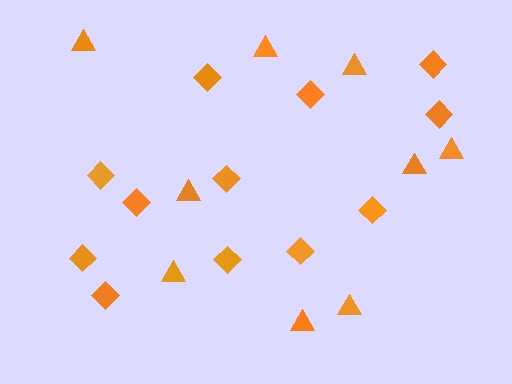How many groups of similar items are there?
There are 2 groups: one group of triangles (9) and one group of diamonds (12).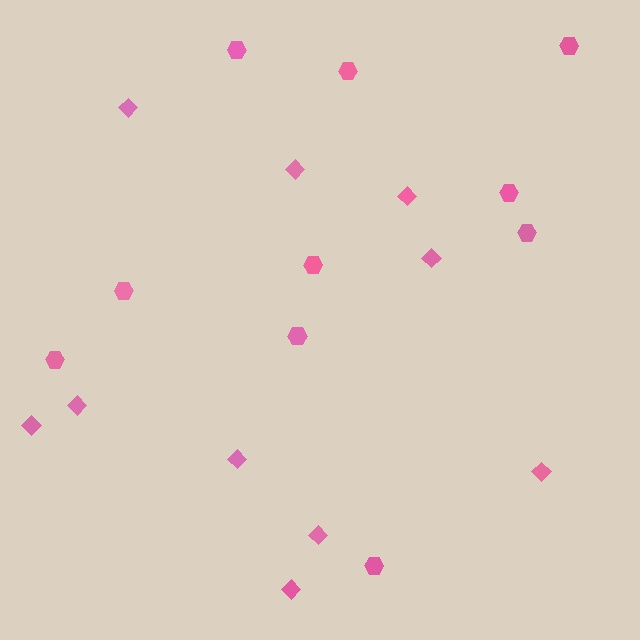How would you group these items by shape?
There are 2 groups: one group of diamonds (10) and one group of hexagons (10).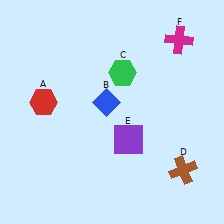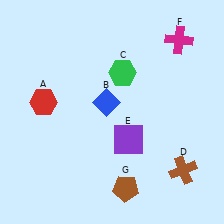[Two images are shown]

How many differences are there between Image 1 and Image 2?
There is 1 difference between the two images.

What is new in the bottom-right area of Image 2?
A brown pentagon (G) was added in the bottom-right area of Image 2.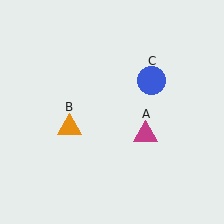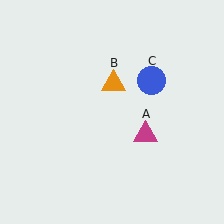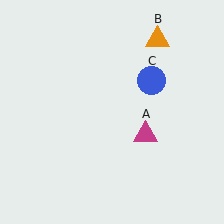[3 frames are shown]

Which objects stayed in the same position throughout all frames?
Magenta triangle (object A) and blue circle (object C) remained stationary.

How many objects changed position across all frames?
1 object changed position: orange triangle (object B).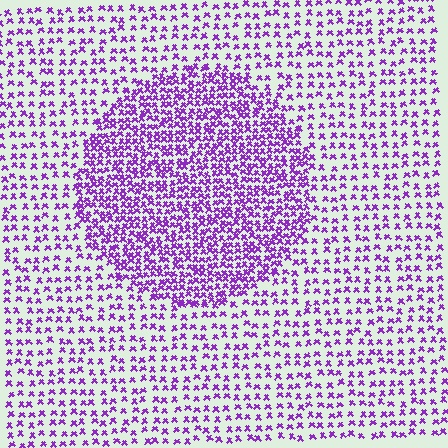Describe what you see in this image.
The image contains small purple elements arranged at two different densities. A circle-shaped region is visible where the elements are more densely packed than the surrounding area.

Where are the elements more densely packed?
The elements are more densely packed inside the circle boundary.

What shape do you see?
I see a circle.